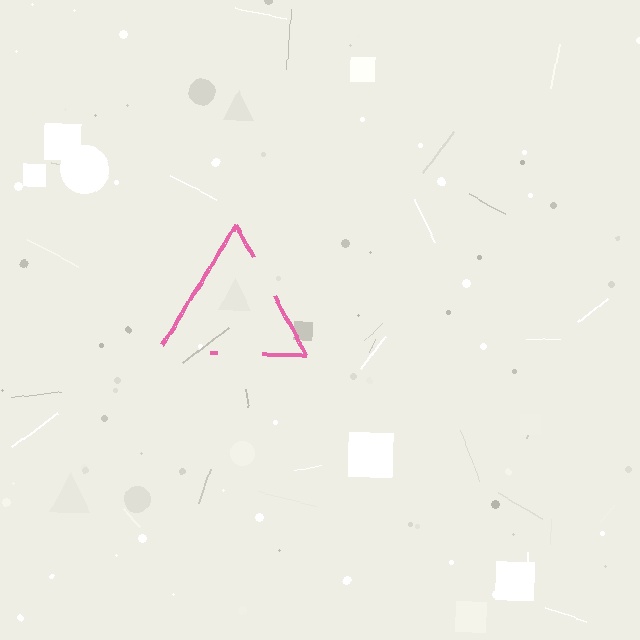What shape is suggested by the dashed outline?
The dashed outline suggests a triangle.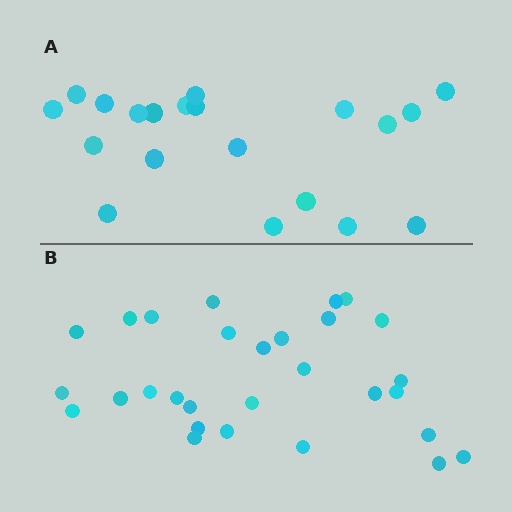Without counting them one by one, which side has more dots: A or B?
Region B (the bottom region) has more dots.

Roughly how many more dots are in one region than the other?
Region B has roughly 8 or so more dots than region A.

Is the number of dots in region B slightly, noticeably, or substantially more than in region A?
Region B has substantially more. The ratio is roughly 1.4 to 1.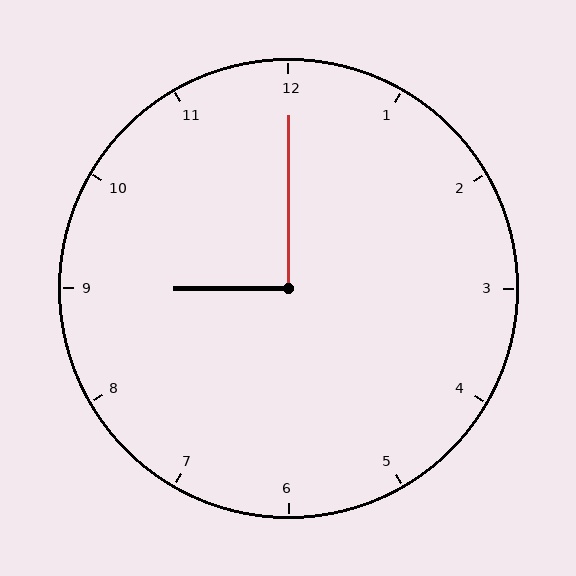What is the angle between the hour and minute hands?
Approximately 90 degrees.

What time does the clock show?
9:00.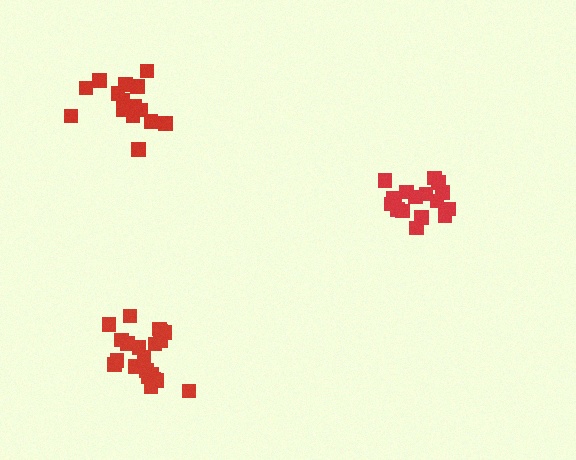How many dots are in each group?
Group 1: 21 dots, Group 2: 17 dots, Group 3: 15 dots (53 total).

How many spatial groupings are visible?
There are 3 spatial groupings.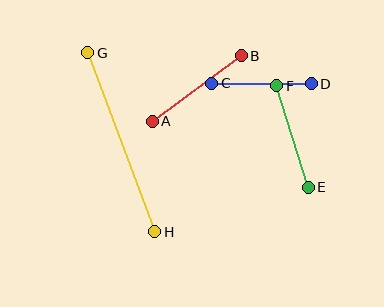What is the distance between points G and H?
The distance is approximately 191 pixels.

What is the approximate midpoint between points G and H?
The midpoint is at approximately (121, 142) pixels.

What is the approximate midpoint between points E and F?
The midpoint is at approximately (293, 136) pixels.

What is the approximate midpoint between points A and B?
The midpoint is at approximately (197, 88) pixels.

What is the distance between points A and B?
The distance is approximately 111 pixels.